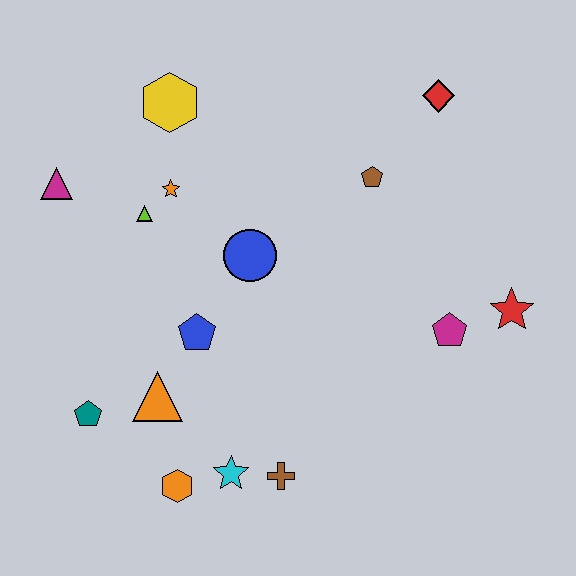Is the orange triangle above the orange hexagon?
Yes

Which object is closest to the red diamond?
The brown pentagon is closest to the red diamond.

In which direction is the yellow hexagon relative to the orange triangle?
The yellow hexagon is above the orange triangle.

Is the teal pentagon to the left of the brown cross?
Yes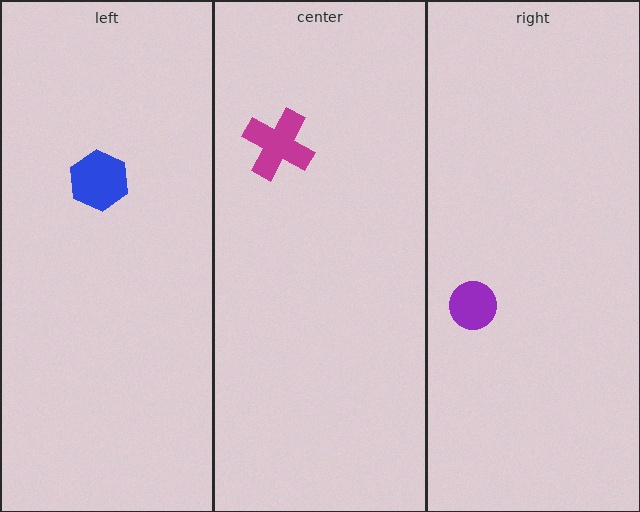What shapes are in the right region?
The purple circle.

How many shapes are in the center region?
1.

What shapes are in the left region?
The blue hexagon.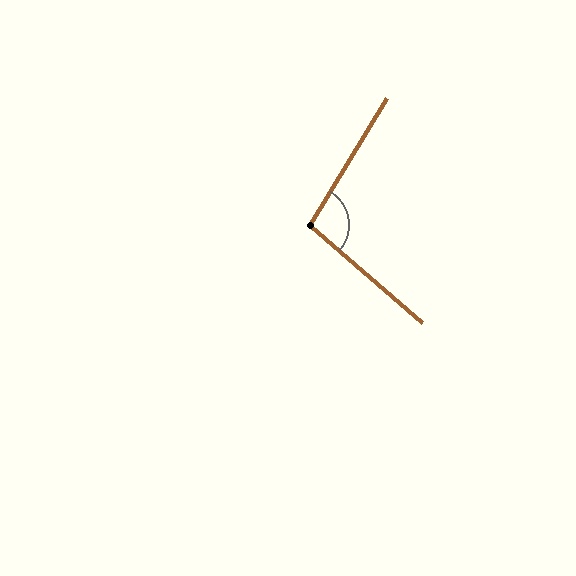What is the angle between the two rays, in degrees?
Approximately 100 degrees.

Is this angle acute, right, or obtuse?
It is obtuse.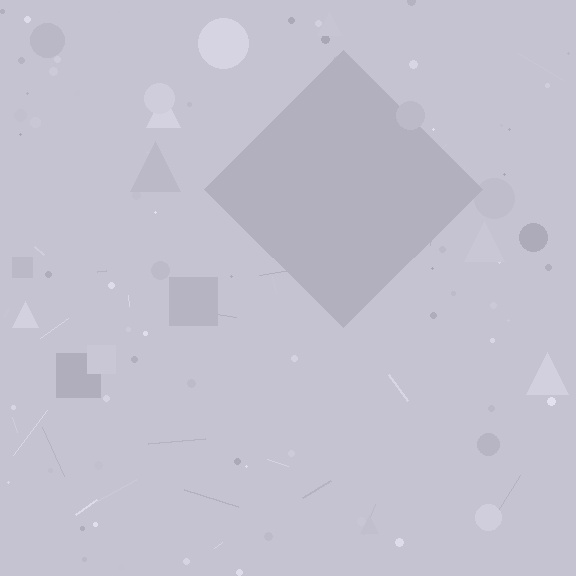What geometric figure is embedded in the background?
A diamond is embedded in the background.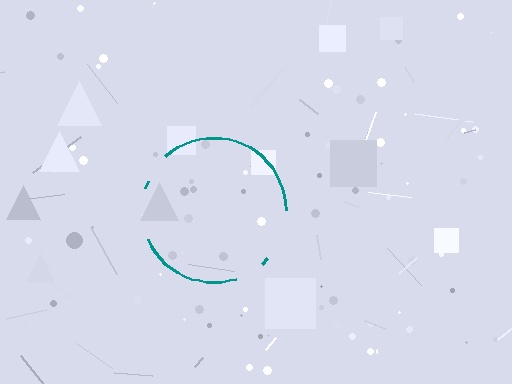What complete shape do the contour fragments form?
The contour fragments form a circle.